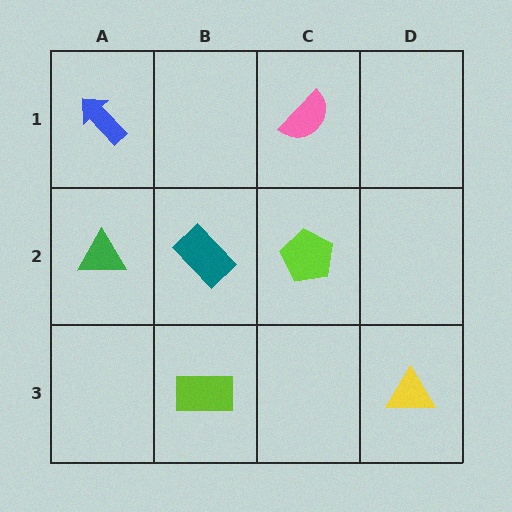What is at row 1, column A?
A blue arrow.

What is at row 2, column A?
A green triangle.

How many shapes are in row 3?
2 shapes.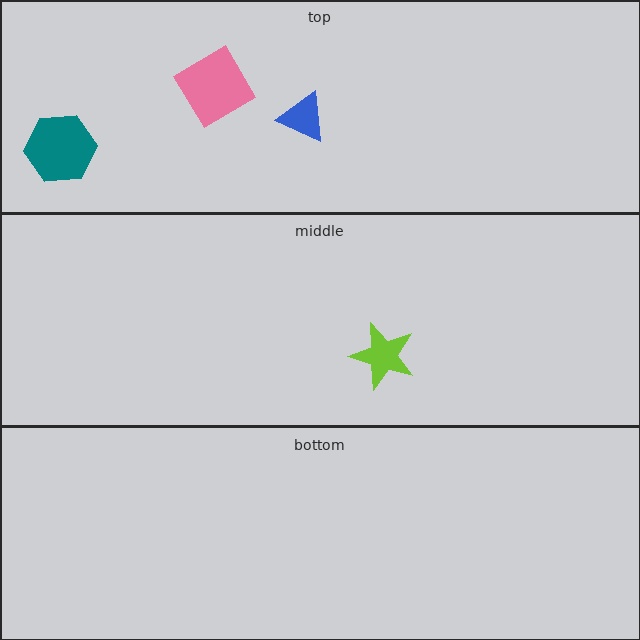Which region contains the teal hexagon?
The top region.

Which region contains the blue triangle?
The top region.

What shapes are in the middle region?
The lime star.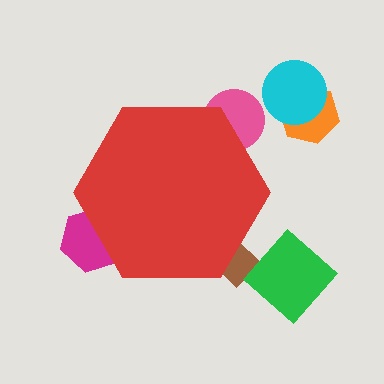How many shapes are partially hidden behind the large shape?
3 shapes are partially hidden.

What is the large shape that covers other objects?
A red hexagon.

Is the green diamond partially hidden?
No, the green diamond is fully visible.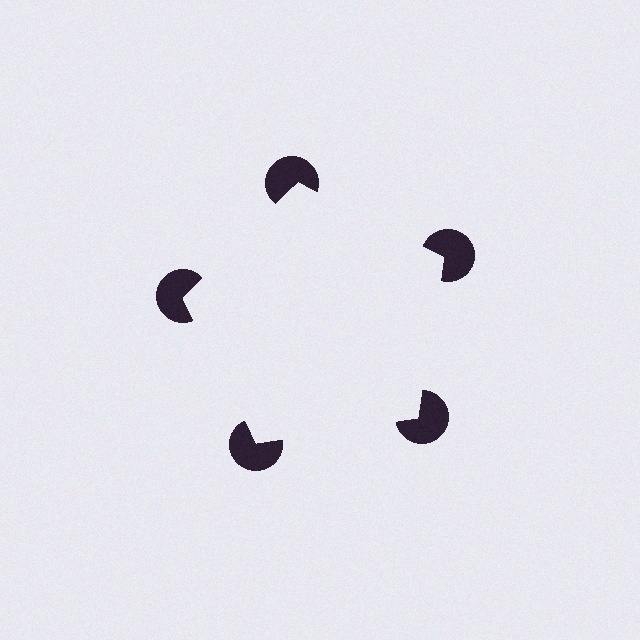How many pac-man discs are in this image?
There are 5 — one at each vertex of the illusory pentagon.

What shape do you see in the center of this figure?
An illusory pentagon — its edges are inferred from the aligned wedge cuts in the pac-man discs, not physically drawn.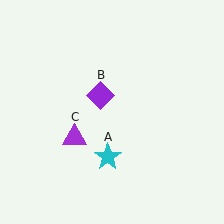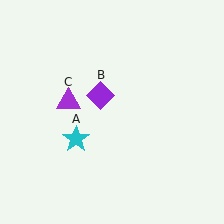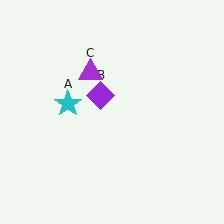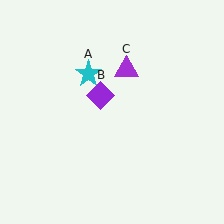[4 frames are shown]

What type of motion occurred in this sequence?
The cyan star (object A), purple triangle (object C) rotated clockwise around the center of the scene.